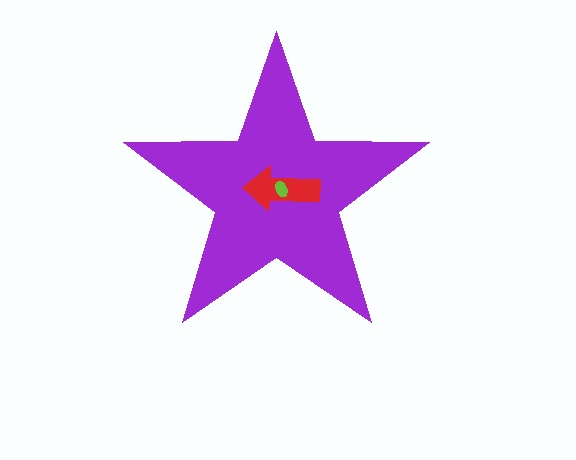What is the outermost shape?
The purple star.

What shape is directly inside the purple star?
The red arrow.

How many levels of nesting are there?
3.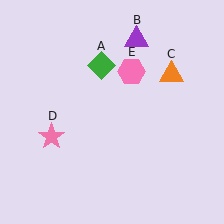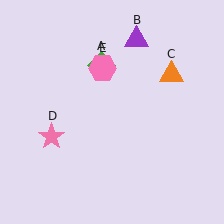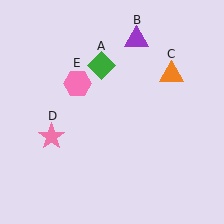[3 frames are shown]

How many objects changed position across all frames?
1 object changed position: pink hexagon (object E).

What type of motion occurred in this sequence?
The pink hexagon (object E) rotated counterclockwise around the center of the scene.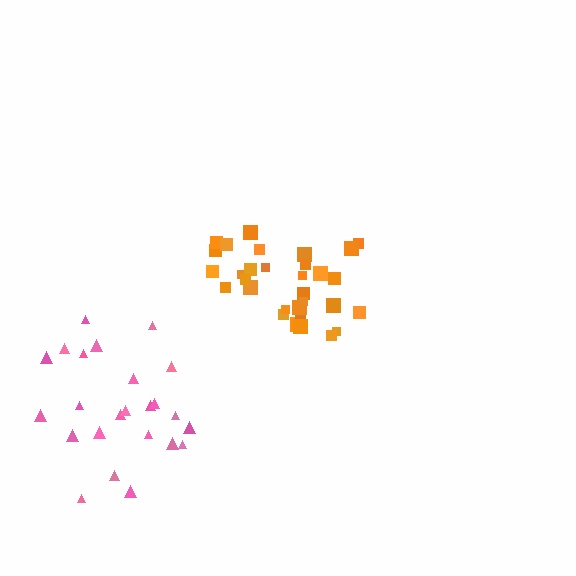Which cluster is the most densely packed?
Orange.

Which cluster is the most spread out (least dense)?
Pink.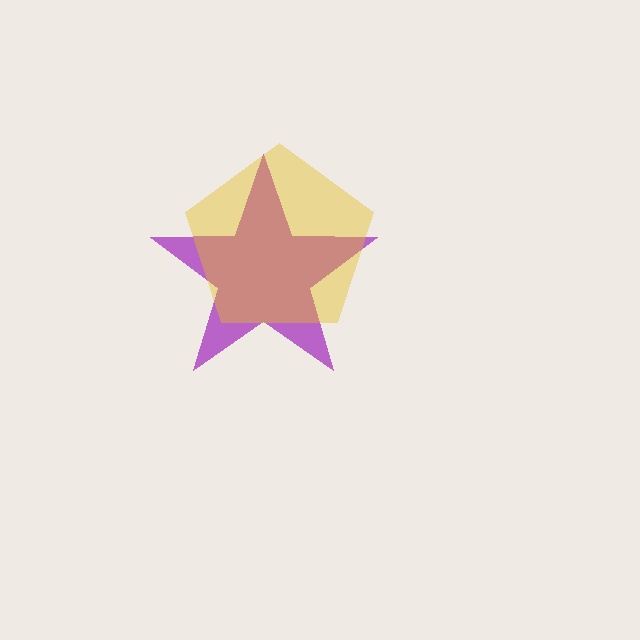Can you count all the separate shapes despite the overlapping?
Yes, there are 2 separate shapes.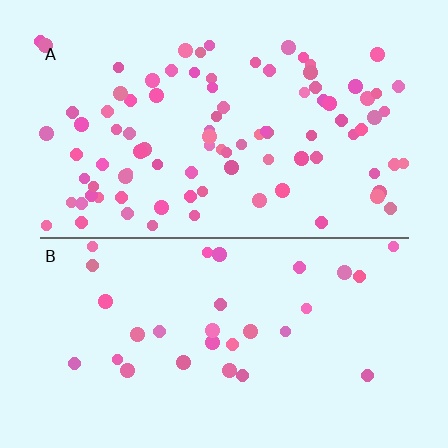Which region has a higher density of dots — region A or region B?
A (the top).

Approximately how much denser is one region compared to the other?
Approximately 3.0× — region A over region B.